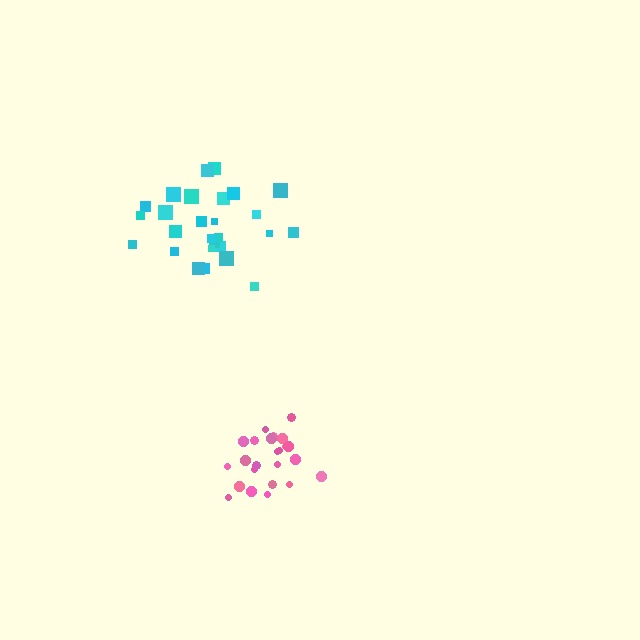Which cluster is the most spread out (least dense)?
Cyan.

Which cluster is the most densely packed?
Pink.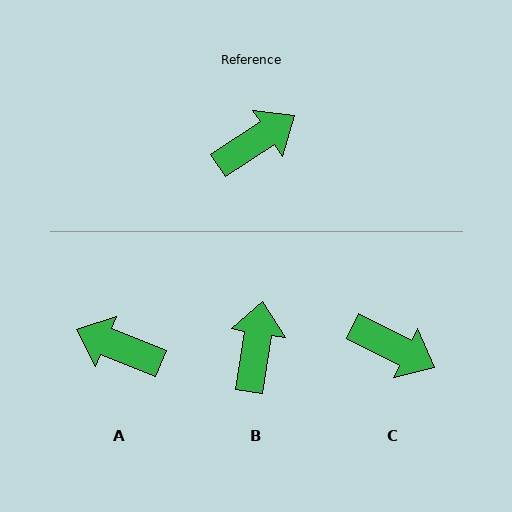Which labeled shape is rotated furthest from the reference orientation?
A, about 125 degrees away.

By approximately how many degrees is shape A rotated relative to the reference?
Approximately 125 degrees counter-clockwise.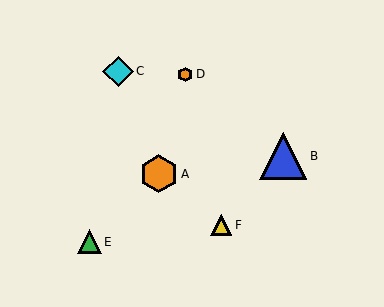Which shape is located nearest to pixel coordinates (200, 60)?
The orange hexagon (labeled D) at (185, 74) is nearest to that location.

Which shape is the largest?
The blue triangle (labeled B) is the largest.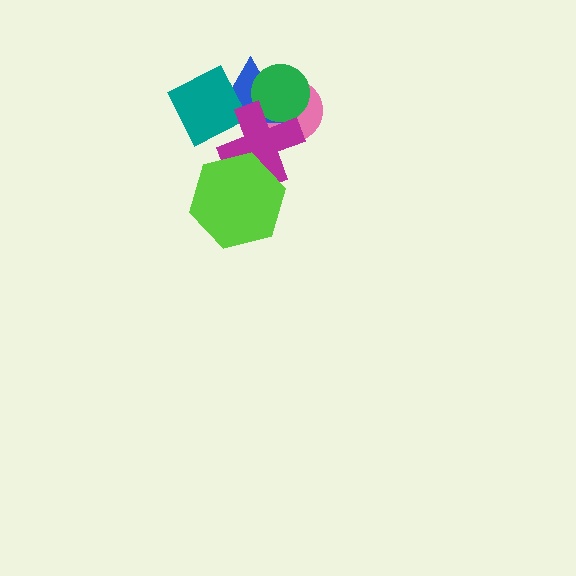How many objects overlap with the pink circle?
3 objects overlap with the pink circle.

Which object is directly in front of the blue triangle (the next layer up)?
The green circle is directly in front of the blue triangle.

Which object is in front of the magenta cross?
The lime hexagon is in front of the magenta cross.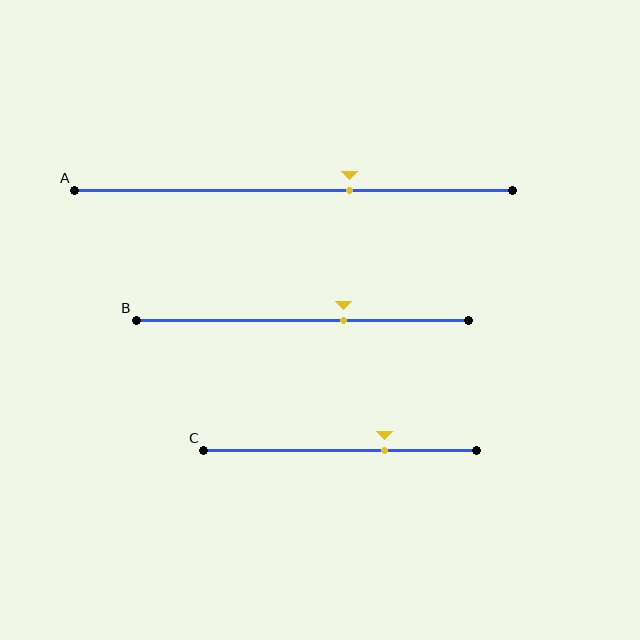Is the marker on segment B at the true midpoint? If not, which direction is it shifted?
No, the marker on segment B is shifted to the right by about 12% of the segment length.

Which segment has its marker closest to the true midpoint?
Segment B has its marker closest to the true midpoint.